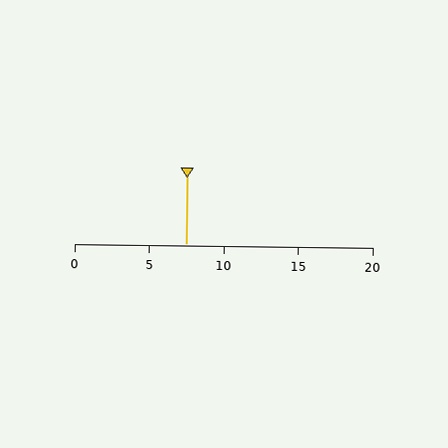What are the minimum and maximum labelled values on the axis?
The axis runs from 0 to 20.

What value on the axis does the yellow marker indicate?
The marker indicates approximately 7.5.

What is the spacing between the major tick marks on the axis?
The major ticks are spaced 5 apart.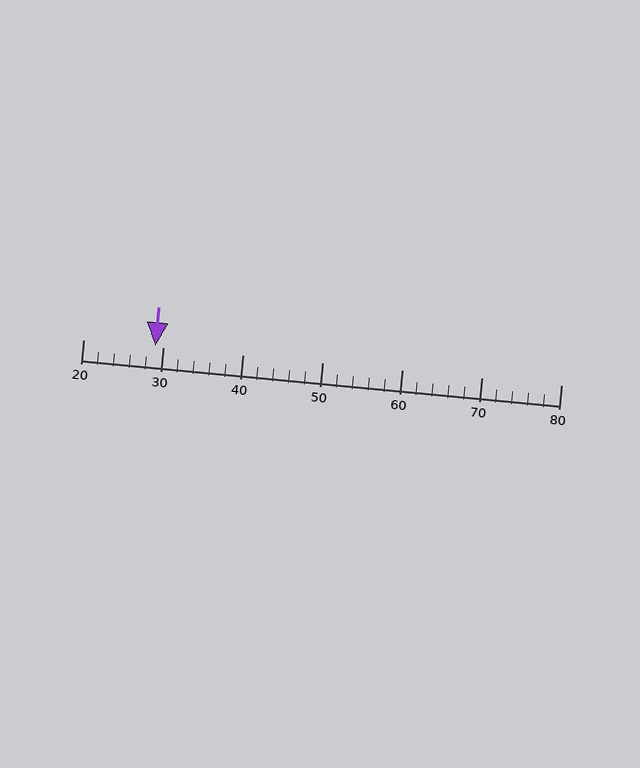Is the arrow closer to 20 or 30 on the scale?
The arrow is closer to 30.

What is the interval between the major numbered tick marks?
The major tick marks are spaced 10 units apart.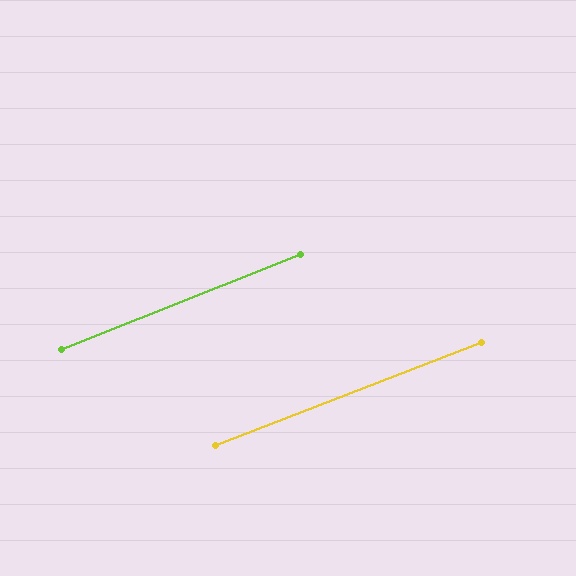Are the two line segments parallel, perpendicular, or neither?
Parallel — their directions differ by only 0.3°.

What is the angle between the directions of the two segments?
Approximately 0 degrees.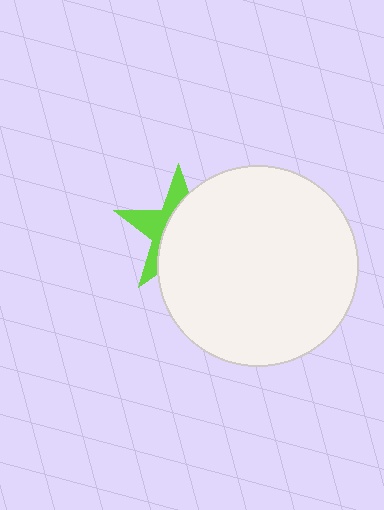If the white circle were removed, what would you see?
You would see the complete lime star.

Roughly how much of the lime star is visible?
A small part of it is visible (roughly 38%).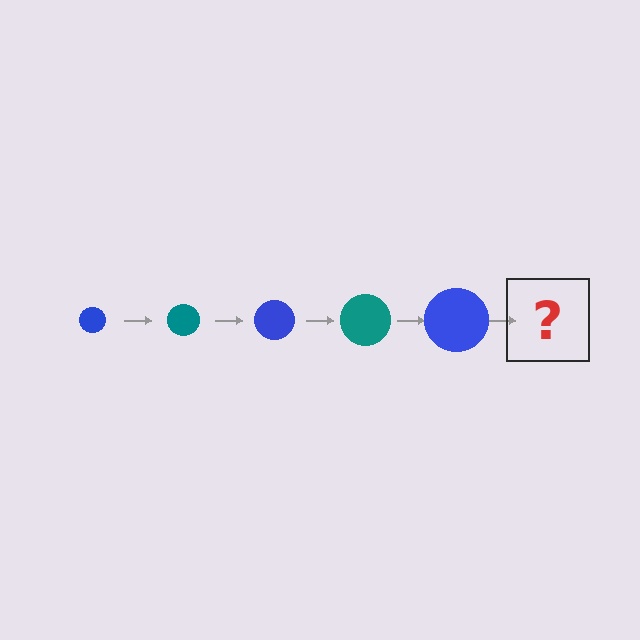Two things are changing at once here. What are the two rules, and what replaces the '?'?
The two rules are that the circle grows larger each step and the color cycles through blue and teal. The '?' should be a teal circle, larger than the previous one.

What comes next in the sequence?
The next element should be a teal circle, larger than the previous one.